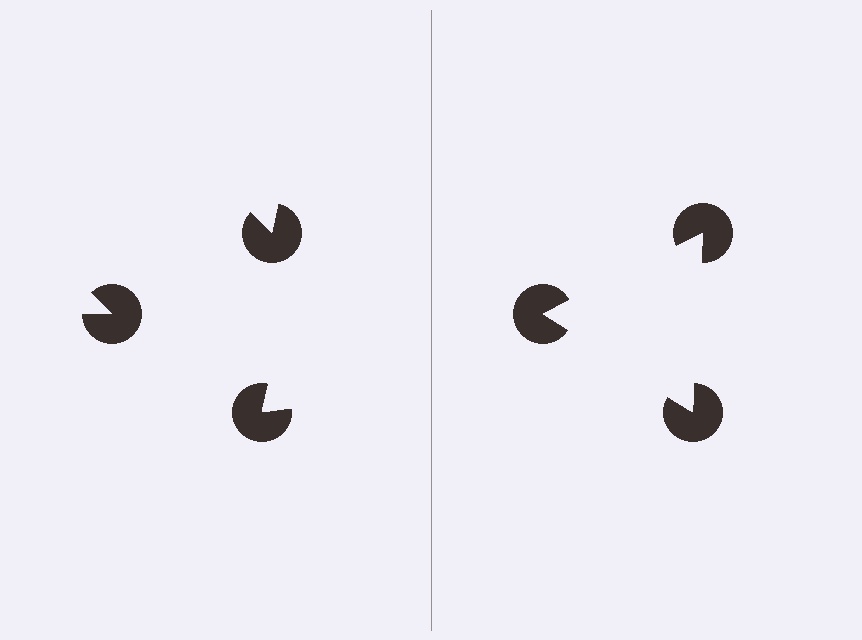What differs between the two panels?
The pac-man discs are positioned identically on both sides; only the wedge orientations differ. On the right they align to a triangle; on the left they are misaligned.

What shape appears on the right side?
An illusory triangle.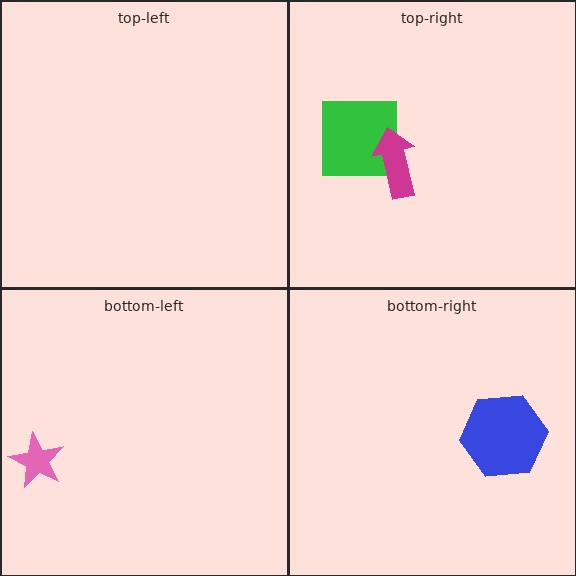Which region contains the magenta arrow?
The top-right region.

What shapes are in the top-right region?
The green square, the magenta arrow.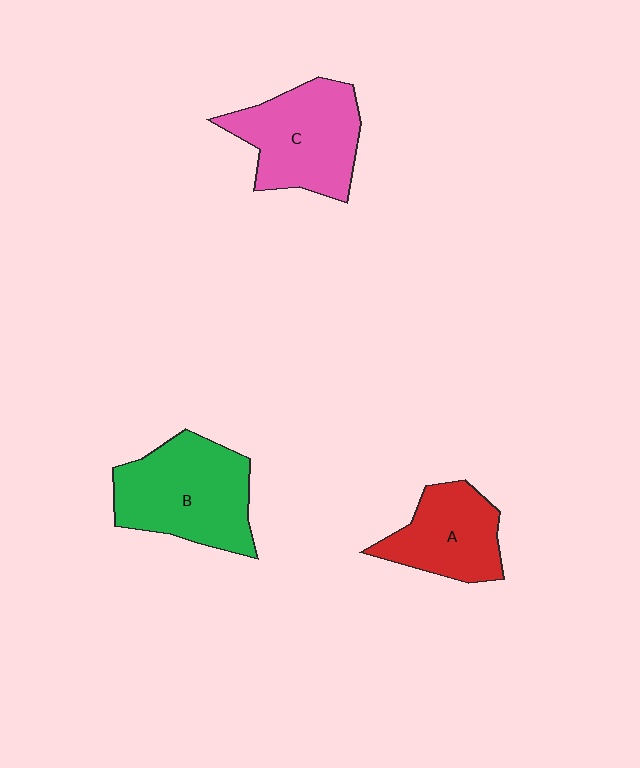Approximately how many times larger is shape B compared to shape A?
Approximately 1.4 times.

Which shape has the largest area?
Shape B (green).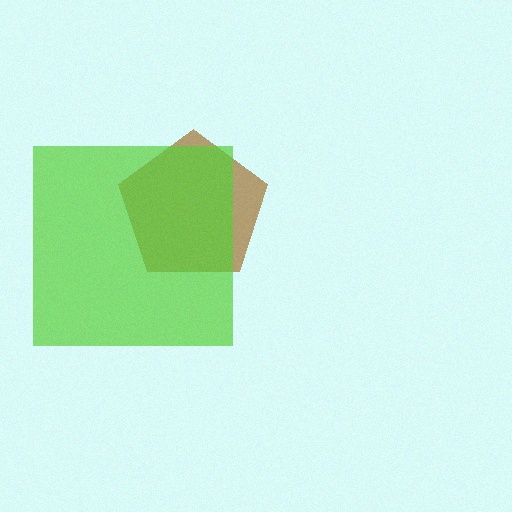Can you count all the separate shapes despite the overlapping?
Yes, there are 2 separate shapes.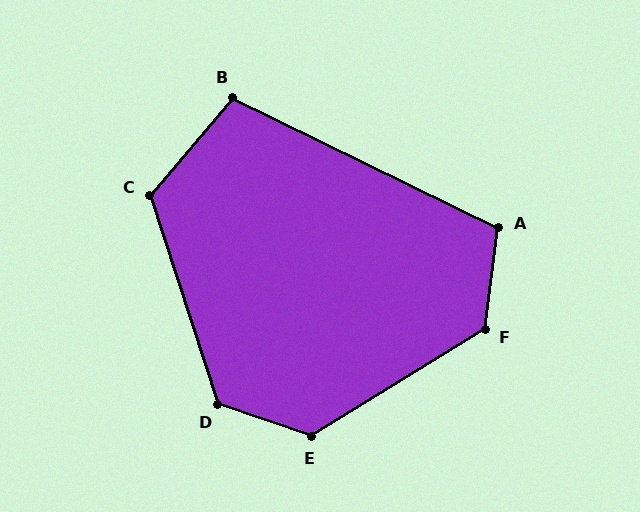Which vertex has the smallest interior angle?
B, at approximately 104 degrees.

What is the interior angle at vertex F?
Approximately 129 degrees (obtuse).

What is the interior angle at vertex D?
Approximately 127 degrees (obtuse).